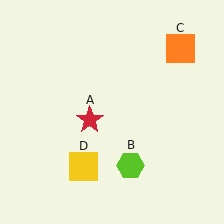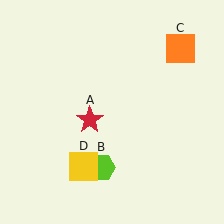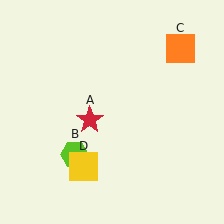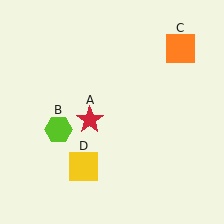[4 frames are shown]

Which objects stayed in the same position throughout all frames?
Red star (object A) and orange square (object C) and yellow square (object D) remained stationary.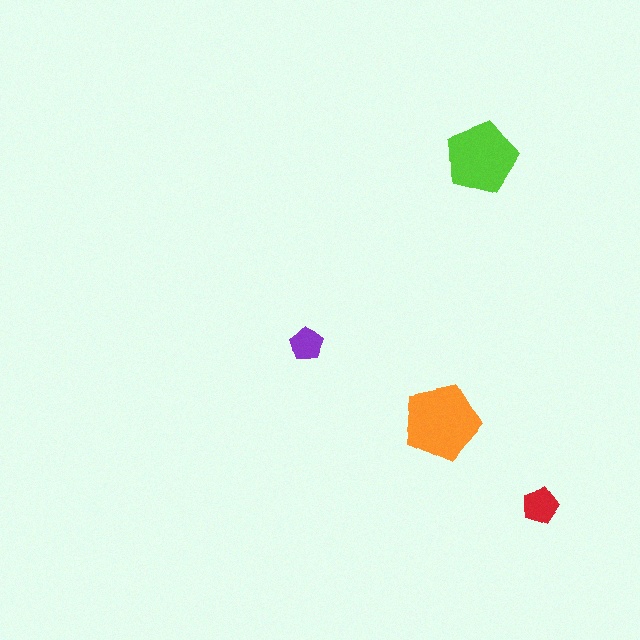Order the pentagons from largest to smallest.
the orange one, the lime one, the red one, the purple one.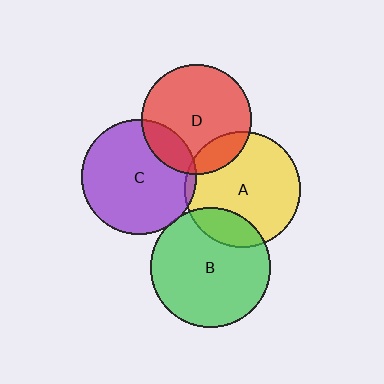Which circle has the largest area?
Circle B (green).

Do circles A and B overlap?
Yes.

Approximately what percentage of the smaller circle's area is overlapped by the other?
Approximately 20%.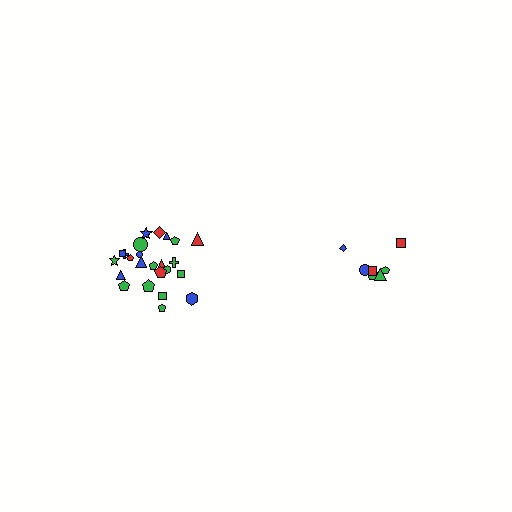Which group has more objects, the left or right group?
The left group.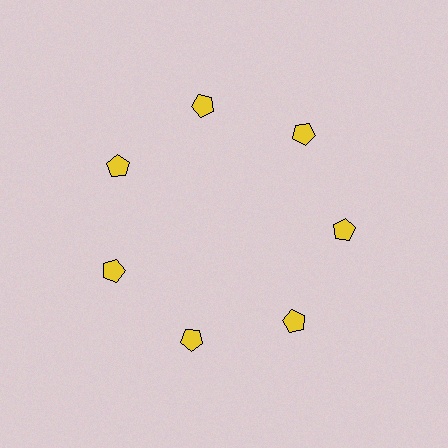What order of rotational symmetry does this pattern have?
This pattern has 7-fold rotational symmetry.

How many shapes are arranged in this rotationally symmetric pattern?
There are 7 shapes, arranged in 7 groups of 1.